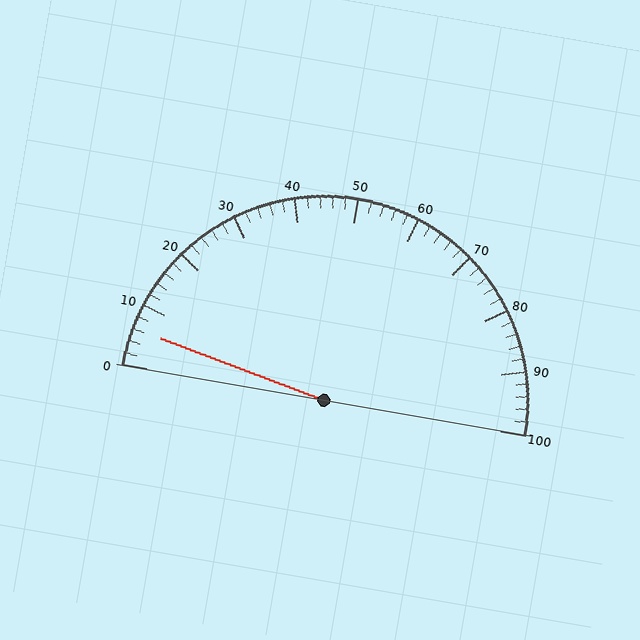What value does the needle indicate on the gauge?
The needle indicates approximately 6.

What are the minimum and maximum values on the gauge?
The gauge ranges from 0 to 100.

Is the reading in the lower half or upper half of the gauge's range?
The reading is in the lower half of the range (0 to 100).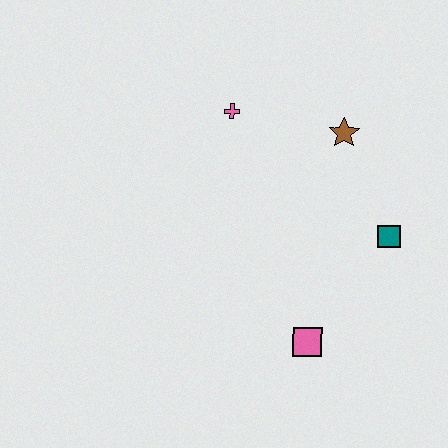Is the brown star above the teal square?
Yes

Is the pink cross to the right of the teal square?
No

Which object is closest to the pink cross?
The brown star is closest to the pink cross.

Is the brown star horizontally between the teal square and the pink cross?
Yes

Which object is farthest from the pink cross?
The pink square is farthest from the pink cross.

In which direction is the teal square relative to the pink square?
The teal square is above the pink square.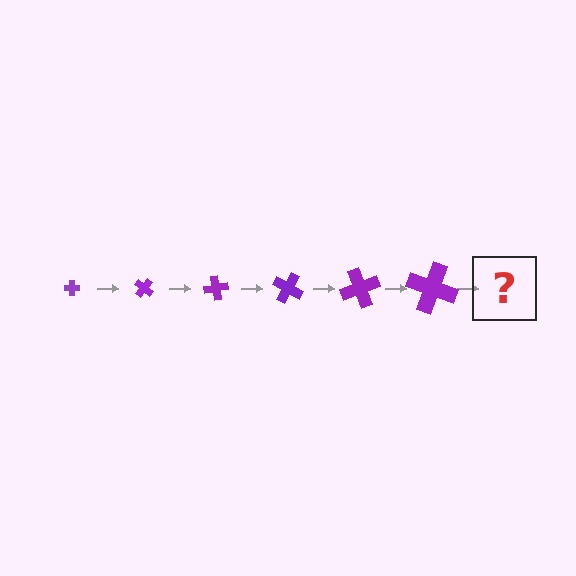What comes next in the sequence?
The next element should be a cross, larger than the previous one and rotated 240 degrees from the start.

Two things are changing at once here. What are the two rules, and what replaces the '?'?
The two rules are that the cross grows larger each step and it rotates 40 degrees each step. The '?' should be a cross, larger than the previous one and rotated 240 degrees from the start.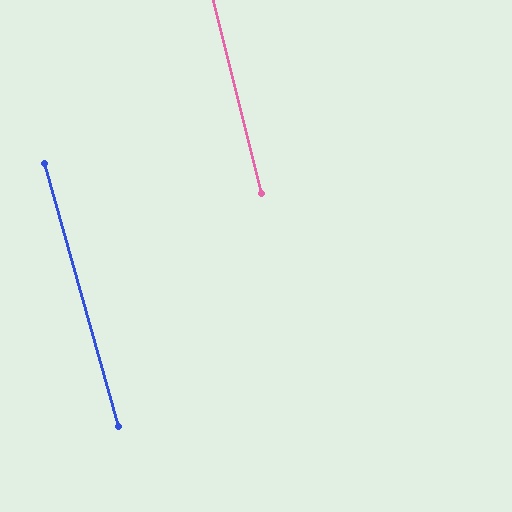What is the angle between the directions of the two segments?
Approximately 2 degrees.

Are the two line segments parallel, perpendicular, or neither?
Parallel — their directions differ by only 1.7°.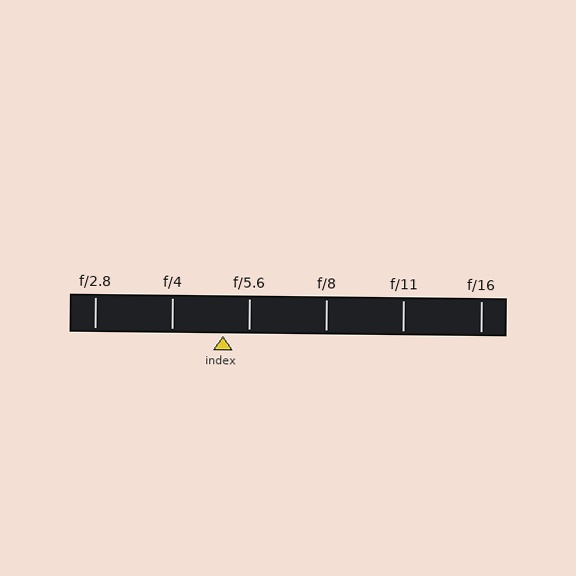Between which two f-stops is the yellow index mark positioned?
The index mark is between f/4 and f/5.6.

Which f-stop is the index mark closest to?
The index mark is closest to f/5.6.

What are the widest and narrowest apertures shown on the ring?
The widest aperture shown is f/2.8 and the narrowest is f/16.